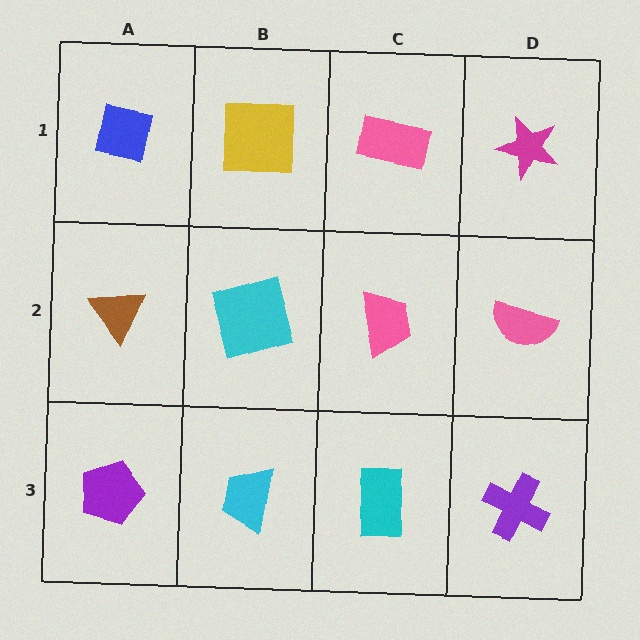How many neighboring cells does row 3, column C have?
3.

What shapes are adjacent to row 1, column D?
A pink semicircle (row 2, column D), a pink rectangle (row 1, column C).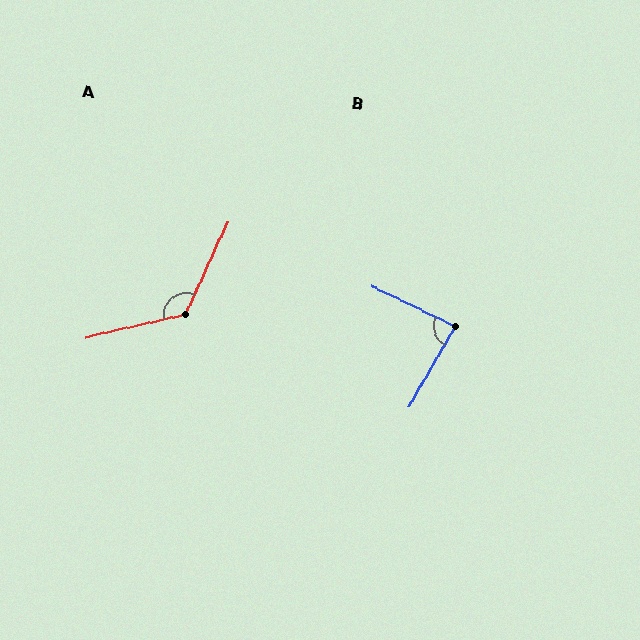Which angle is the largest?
A, at approximately 128 degrees.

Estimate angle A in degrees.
Approximately 128 degrees.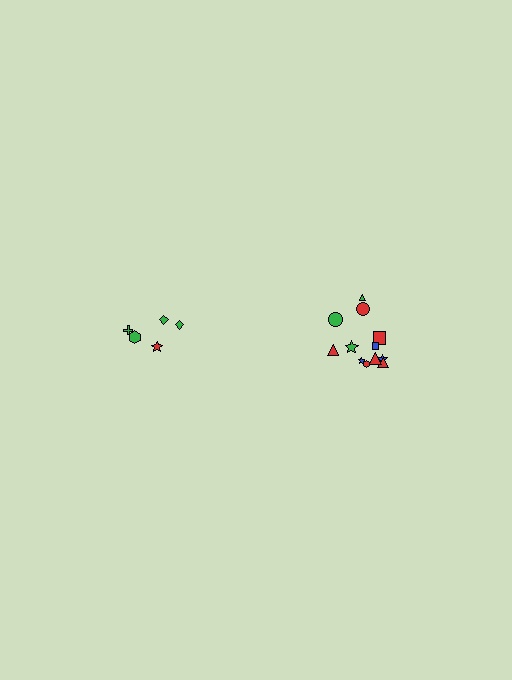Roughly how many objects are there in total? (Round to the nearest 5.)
Roughly 15 objects in total.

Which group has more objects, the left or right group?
The right group.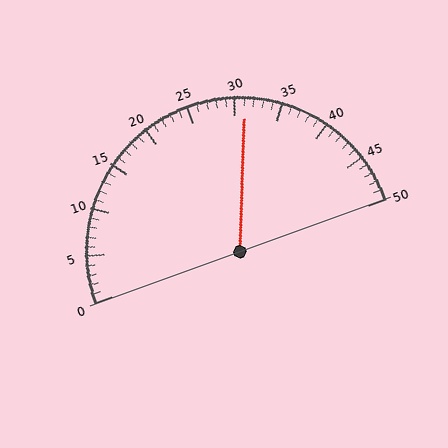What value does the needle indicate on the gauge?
The needle indicates approximately 31.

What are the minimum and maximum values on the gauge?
The gauge ranges from 0 to 50.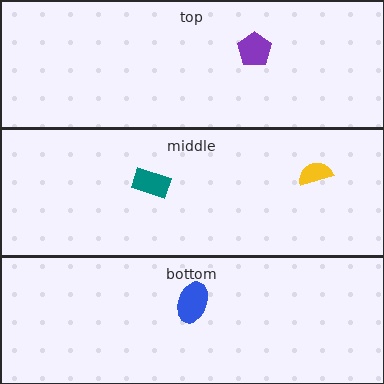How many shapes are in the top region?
1.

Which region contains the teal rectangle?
The middle region.